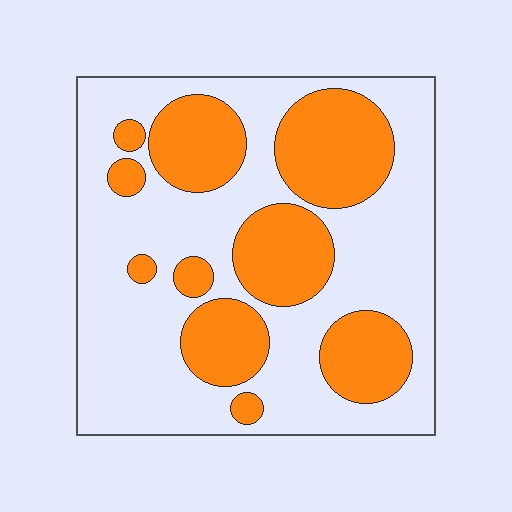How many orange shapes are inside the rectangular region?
10.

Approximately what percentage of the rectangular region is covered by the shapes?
Approximately 35%.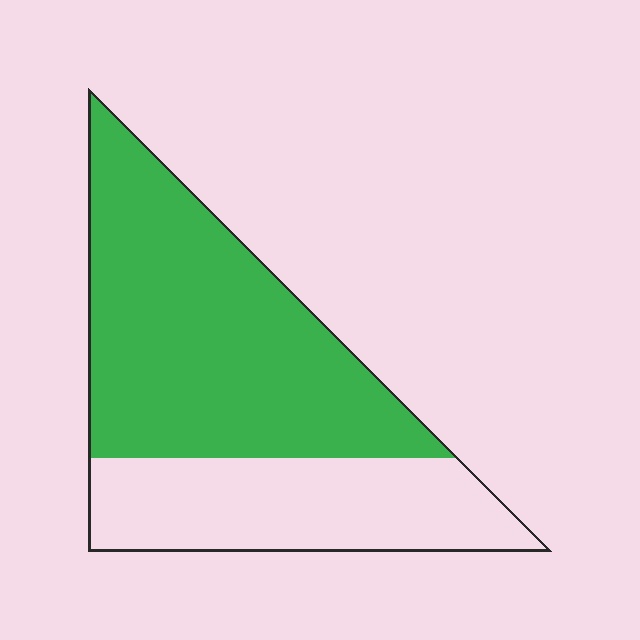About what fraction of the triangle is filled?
About five eighths (5/8).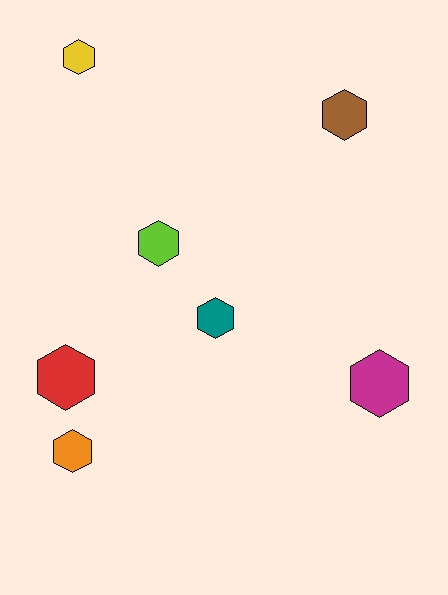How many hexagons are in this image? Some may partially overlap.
There are 7 hexagons.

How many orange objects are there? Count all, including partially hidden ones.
There is 1 orange object.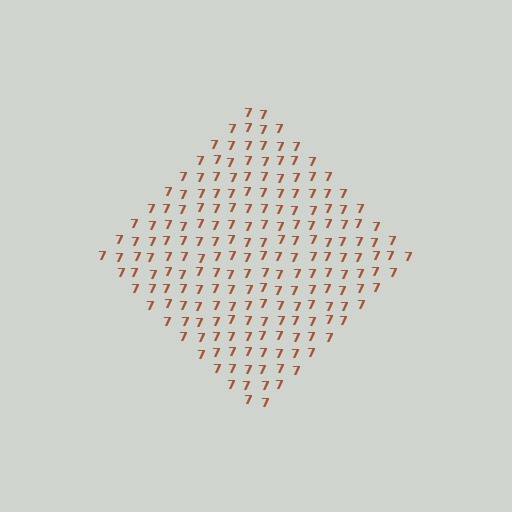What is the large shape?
The large shape is a diamond.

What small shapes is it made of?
It is made of small digit 7's.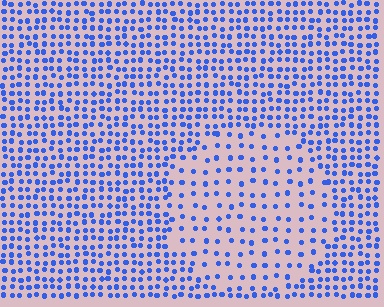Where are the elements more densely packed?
The elements are more densely packed outside the circle boundary.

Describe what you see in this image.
The image contains small blue elements arranged at two different densities. A circle-shaped region is visible where the elements are less densely packed than the surrounding area.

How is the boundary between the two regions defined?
The boundary is defined by a change in element density (approximately 2.1x ratio). All elements are the same color, size, and shape.